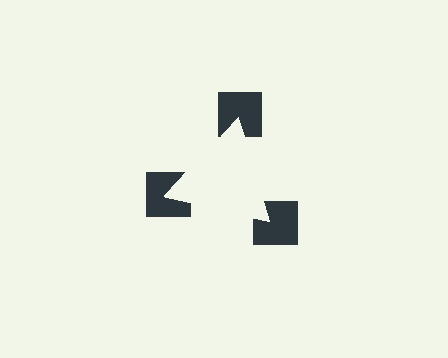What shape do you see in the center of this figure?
An illusory triangle — its edges are inferred from the aligned wedge cuts in the notched squares, not physically drawn.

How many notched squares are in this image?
There are 3 — one at each vertex of the illusory triangle.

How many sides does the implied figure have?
3 sides.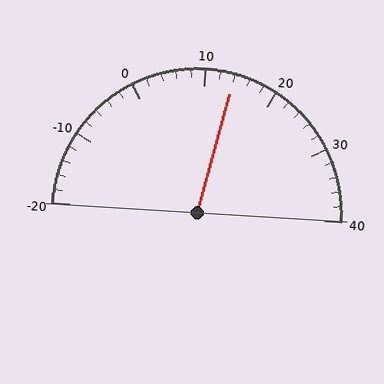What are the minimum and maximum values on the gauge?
The gauge ranges from -20 to 40.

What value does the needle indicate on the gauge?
The needle indicates approximately 14.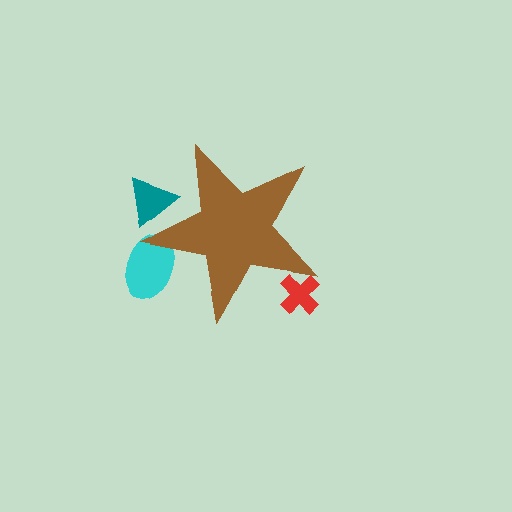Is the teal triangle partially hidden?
Yes, the teal triangle is partially hidden behind the brown star.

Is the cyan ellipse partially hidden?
Yes, the cyan ellipse is partially hidden behind the brown star.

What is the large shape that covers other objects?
A brown star.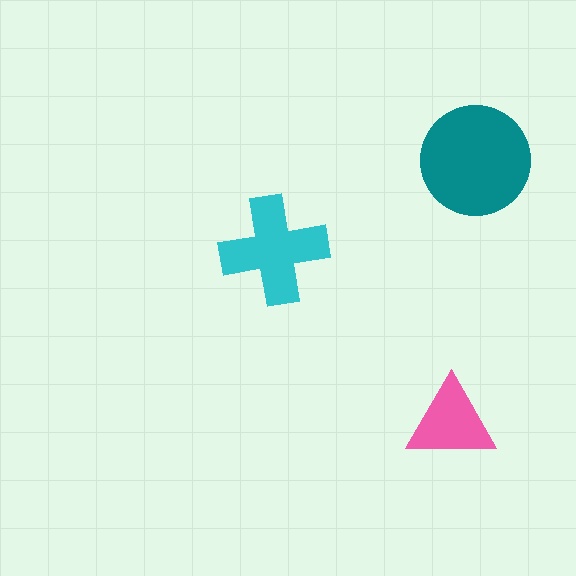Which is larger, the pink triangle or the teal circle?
The teal circle.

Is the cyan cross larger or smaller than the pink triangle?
Larger.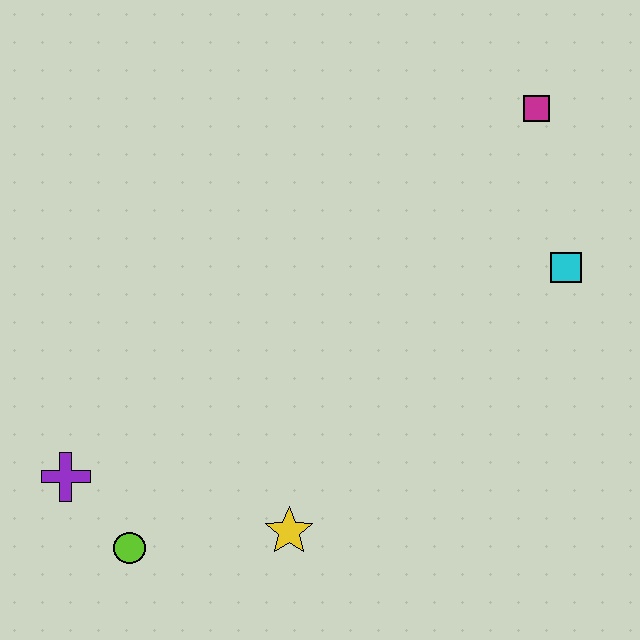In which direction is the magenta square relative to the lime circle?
The magenta square is above the lime circle.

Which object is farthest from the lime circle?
The magenta square is farthest from the lime circle.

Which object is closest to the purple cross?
The lime circle is closest to the purple cross.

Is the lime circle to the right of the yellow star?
No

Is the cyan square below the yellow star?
No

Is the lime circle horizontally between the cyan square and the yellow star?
No